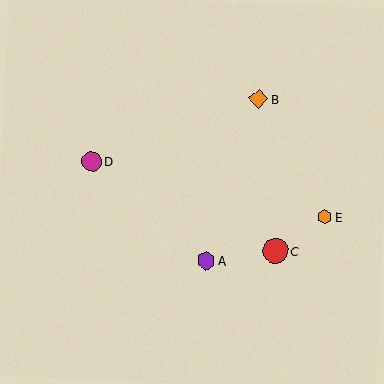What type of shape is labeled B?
Shape B is an orange diamond.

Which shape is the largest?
The red circle (labeled C) is the largest.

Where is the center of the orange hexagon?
The center of the orange hexagon is at (325, 217).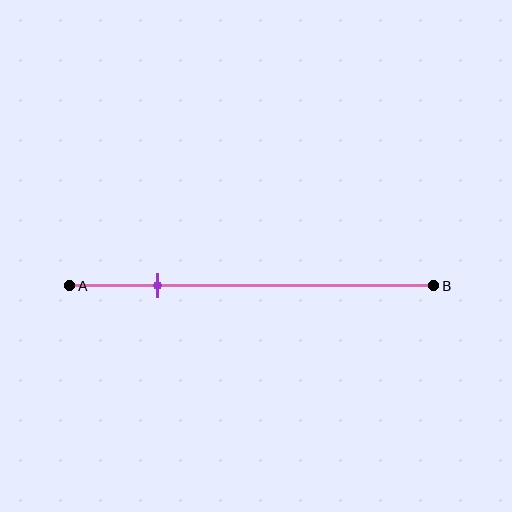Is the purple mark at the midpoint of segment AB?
No, the mark is at about 25% from A, not at the 50% midpoint.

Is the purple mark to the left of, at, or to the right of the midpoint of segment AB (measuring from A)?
The purple mark is to the left of the midpoint of segment AB.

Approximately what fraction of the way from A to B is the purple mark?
The purple mark is approximately 25% of the way from A to B.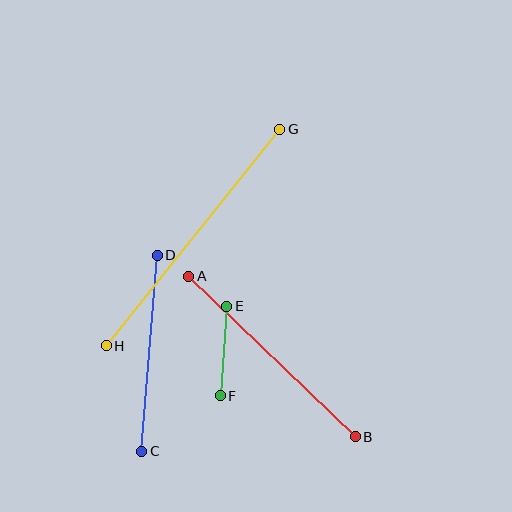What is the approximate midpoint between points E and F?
The midpoint is at approximately (223, 351) pixels.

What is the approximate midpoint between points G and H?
The midpoint is at approximately (193, 237) pixels.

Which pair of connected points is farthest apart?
Points G and H are farthest apart.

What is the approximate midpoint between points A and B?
The midpoint is at approximately (272, 356) pixels.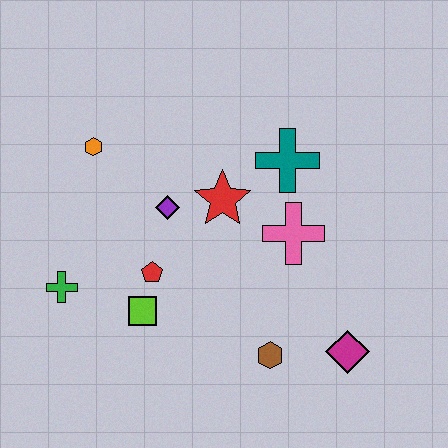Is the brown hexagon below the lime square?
Yes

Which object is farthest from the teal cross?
The green cross is farthest from the teal cross.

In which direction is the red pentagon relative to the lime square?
The red pentagon is above the lime square.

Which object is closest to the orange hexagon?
The purple diamond is closest to the orange hexagon.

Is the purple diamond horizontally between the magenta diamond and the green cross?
Yes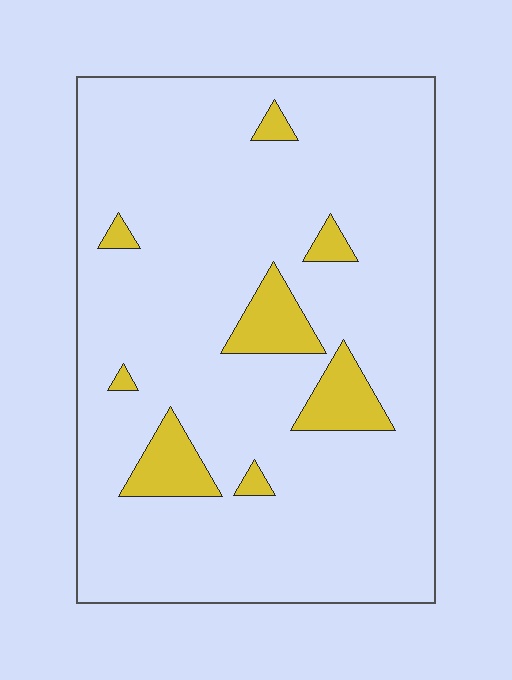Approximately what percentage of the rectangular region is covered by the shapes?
Approximately 10%.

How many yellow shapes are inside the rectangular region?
8.